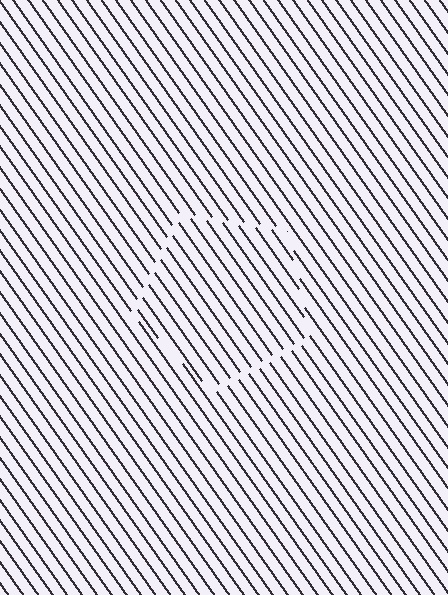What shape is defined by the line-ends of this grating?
An illusory pentagon. The interior of the shape contains the same grating, shifted by half a period — the contour is defined by the phase discontinuity where line-ends from the inner and outer gratings abut.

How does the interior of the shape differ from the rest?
The interior of the shape contains the same grating, shifted by half a period — the contour is defined by the phase discontinuity where line-ends from the inner and outer gratings abut.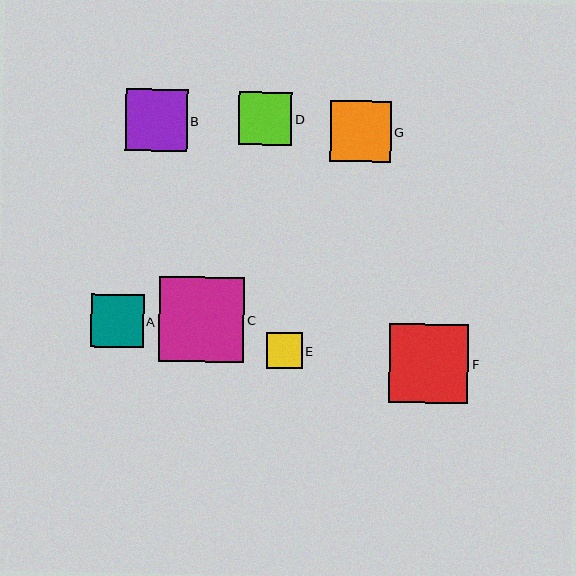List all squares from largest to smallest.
From largest to smallest: C, F, B, G, D, A, E.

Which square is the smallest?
Square E is the smallest with a size of approximately 35 pixels.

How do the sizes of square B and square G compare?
Square B and square G are approximately the same size.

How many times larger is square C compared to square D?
Square C is approximately 1.6 times the size of square D.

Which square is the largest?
Square C is the largest with a size of approximately 85 pixels.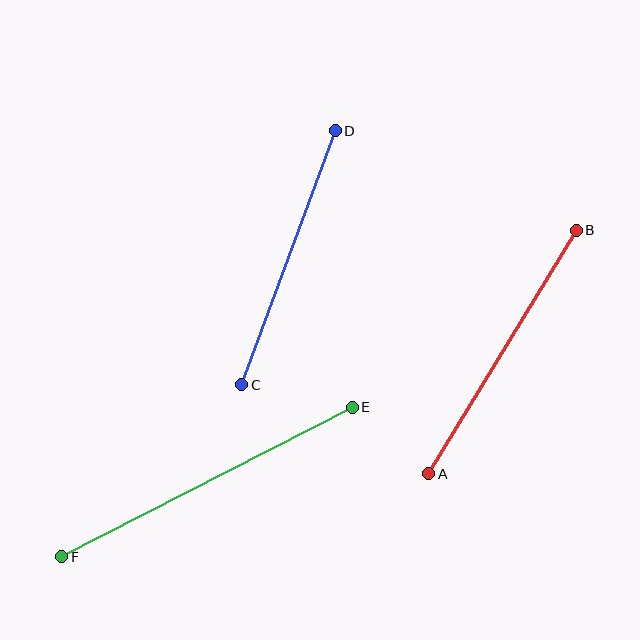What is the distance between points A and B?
The distance is approximately 285 pixels.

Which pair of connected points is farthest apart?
Points E and F are farthest apart.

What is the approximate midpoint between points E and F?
The midpoint is at approximately (207, 482) pixels.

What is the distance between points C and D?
The distance is approximately 271 pixels.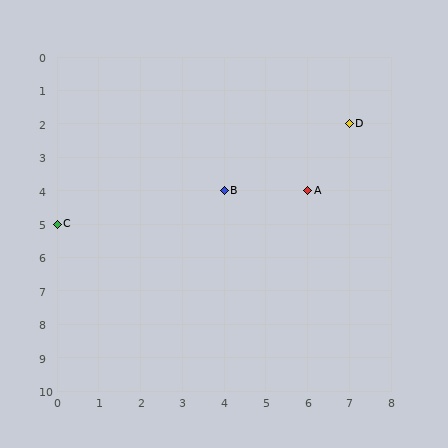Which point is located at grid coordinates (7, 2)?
Point D is at (7, 2).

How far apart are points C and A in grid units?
Points C and A are 6 columns and 1 row apart (about 6.1 grid units diagonally).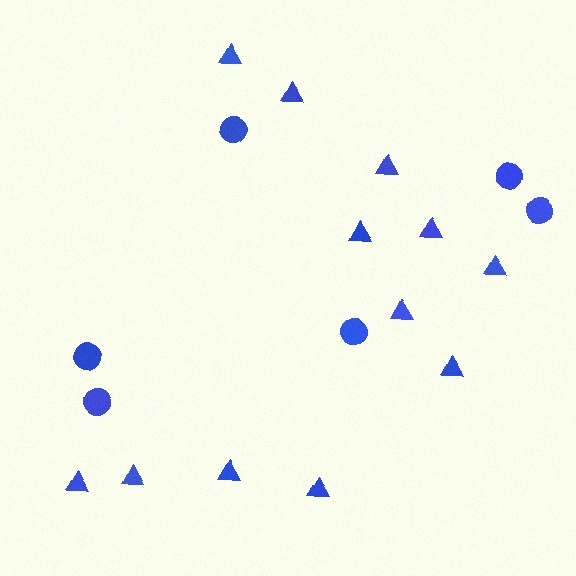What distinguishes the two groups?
There are 2 groups: one group of circles (6) and one group of triangles (12).